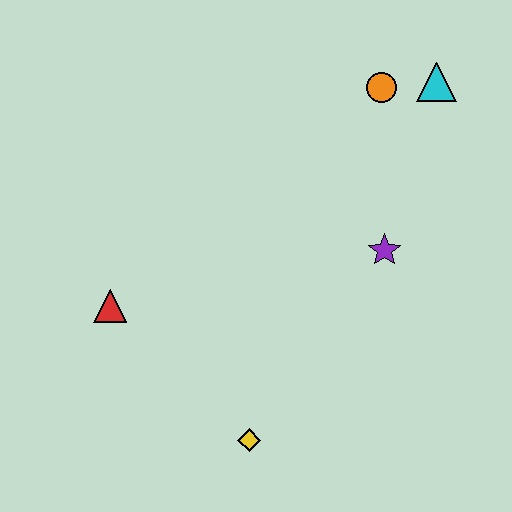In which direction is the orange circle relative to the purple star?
The orange circle is above the purple star.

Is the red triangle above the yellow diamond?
Yes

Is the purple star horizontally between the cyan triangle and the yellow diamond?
Yes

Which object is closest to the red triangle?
The yellow diamond is closest to the red triangle.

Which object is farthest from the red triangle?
The cyan triangle is farthest from the red triangle.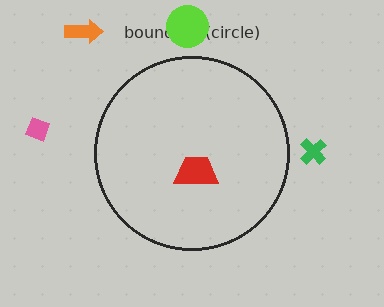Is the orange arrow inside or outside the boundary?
Outside.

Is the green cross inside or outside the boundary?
Outside.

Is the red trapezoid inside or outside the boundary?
Inside.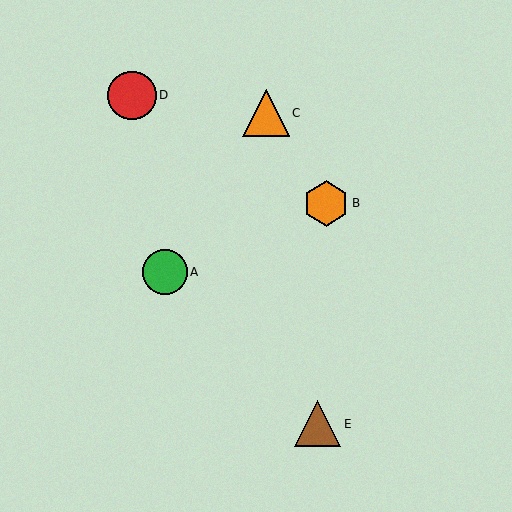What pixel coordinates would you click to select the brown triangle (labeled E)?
Click at (318, 424) to select the brown triangle E.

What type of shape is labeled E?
Shape E is a brown triangle.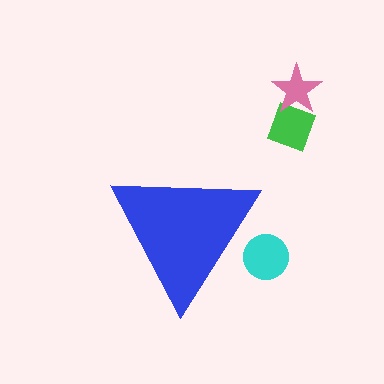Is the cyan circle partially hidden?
Yes, the cyan circle is partially hidden behind the blue triangle.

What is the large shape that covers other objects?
A blue triangle.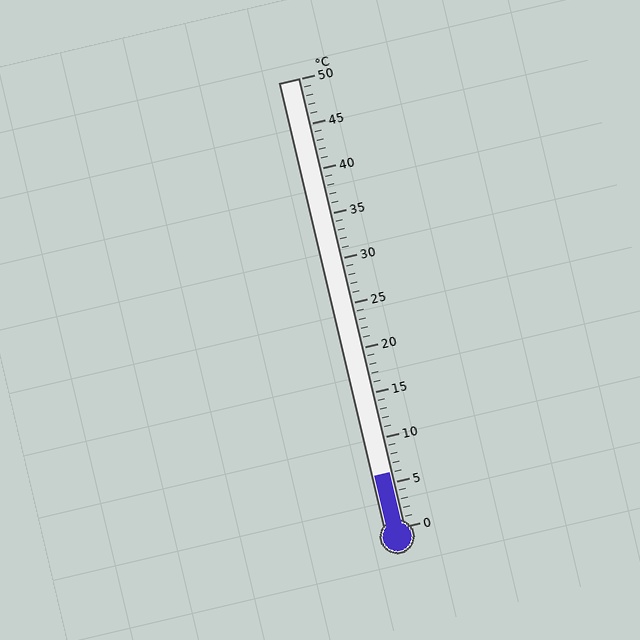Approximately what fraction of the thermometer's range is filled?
The thermometer is filled to approximately 10% of its range.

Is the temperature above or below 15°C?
The temperature is below 15°C.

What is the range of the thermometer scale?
The thermometer scale ranges from 0°C to 50°C.